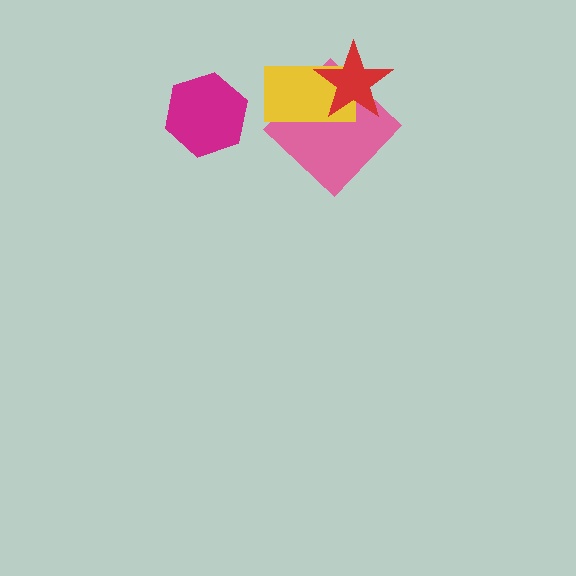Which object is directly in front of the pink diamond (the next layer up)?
The yellow rectangle is directly in front of the pink diamond.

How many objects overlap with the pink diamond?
2 objects overlap with the pink diamond.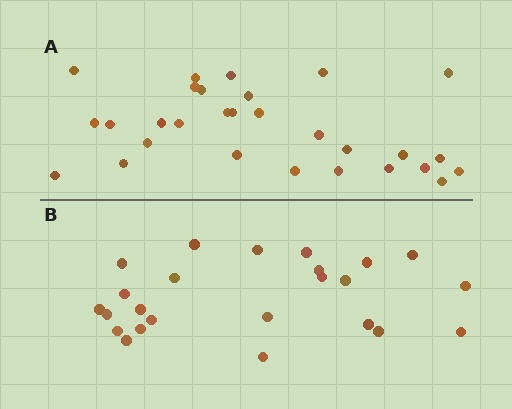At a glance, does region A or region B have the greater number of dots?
Region A (the top region) has more dots.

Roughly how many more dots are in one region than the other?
Region A has about 5 more dots than region B.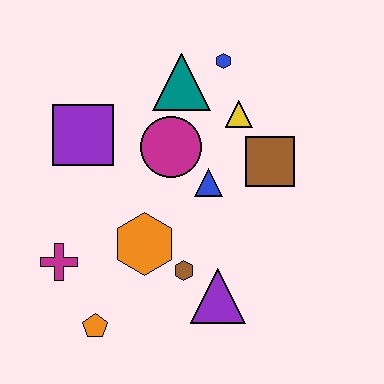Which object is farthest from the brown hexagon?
The blue hexagon is farthest from the brown hexagon.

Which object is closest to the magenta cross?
The orange pentagon is closest to the magenta cross.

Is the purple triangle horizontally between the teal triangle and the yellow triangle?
Yes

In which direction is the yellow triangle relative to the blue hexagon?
The yellow triangle is below the blue hexagon.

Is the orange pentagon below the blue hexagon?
Yes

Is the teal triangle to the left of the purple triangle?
Yes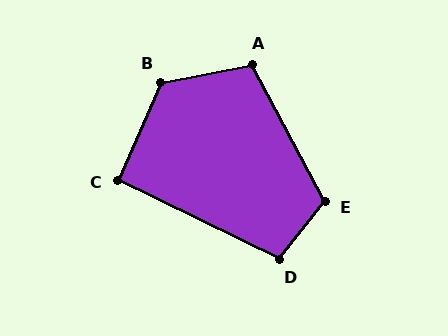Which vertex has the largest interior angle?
B, at approximately 124 degrees.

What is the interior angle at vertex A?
Approximately 108 degrees (obtuse).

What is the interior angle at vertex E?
Approximately 113 degrees (obtuse).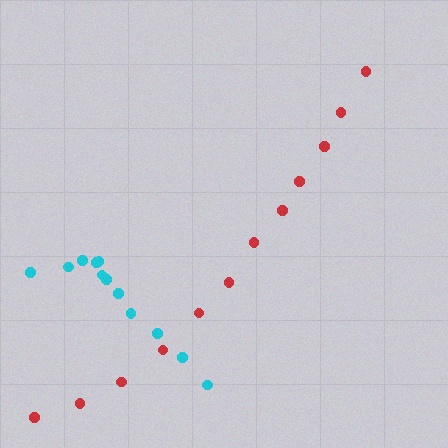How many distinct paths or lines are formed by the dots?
There are 2 distinct paths.